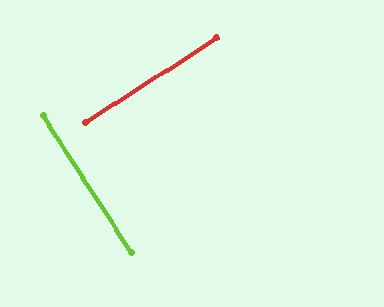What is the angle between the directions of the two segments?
Approximately 89 degrees.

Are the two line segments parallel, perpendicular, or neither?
Perpendicular — they meet at approximately 89°.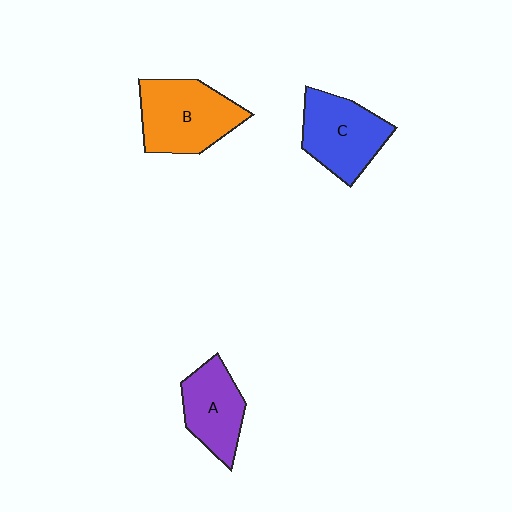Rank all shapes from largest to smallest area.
From largest to smallest: B (orange), C (blue), A (purple).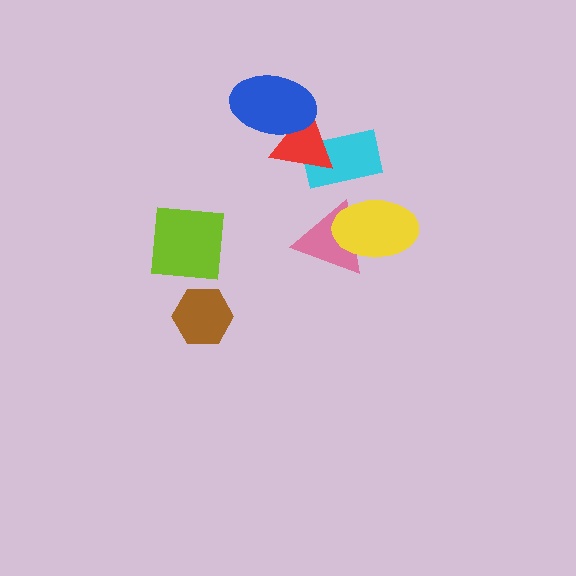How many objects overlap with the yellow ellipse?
1 object overlaps with the yellow ellipse.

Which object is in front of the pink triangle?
The yellow ellipse is in front of the pink triangle.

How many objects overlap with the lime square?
0 objects overlap with the lime square.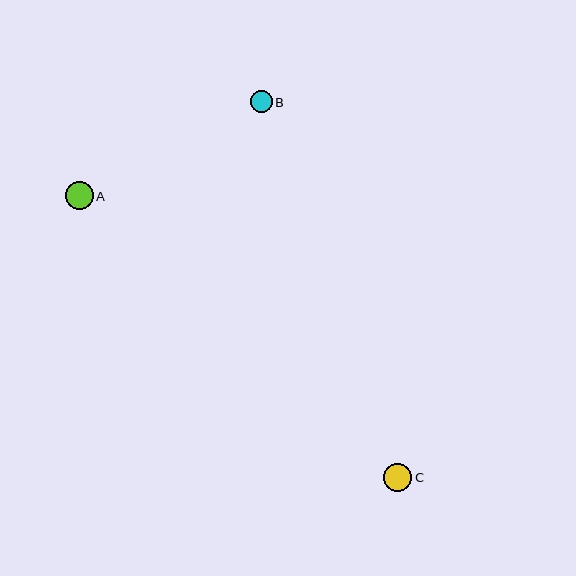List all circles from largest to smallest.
From largest to smallest: C, A, B.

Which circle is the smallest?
Circle B is the smallest with a size of approximately 22 pixels.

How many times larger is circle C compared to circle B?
Circle C is approximately 1.3 times the size of circle B.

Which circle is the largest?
Circle C is the largest with a size of approximately 29 pixels.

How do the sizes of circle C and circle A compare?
Circle C and circle A are approximately the same size.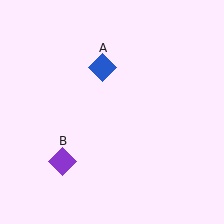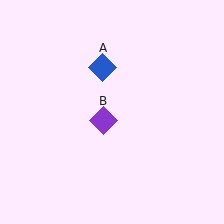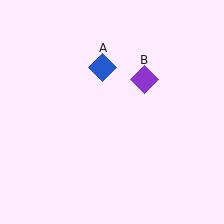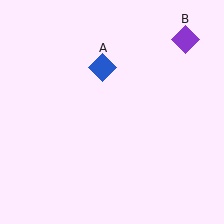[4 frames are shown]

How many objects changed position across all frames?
1 object changed position: purple diamond (object B).